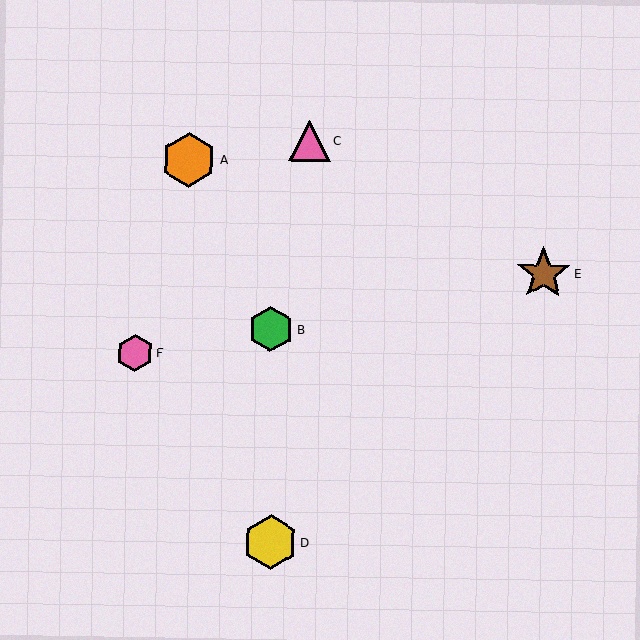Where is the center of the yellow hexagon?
The center of the yellow hexagon is at (270, 542).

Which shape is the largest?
The orange hexagon (labeled A) is the largest.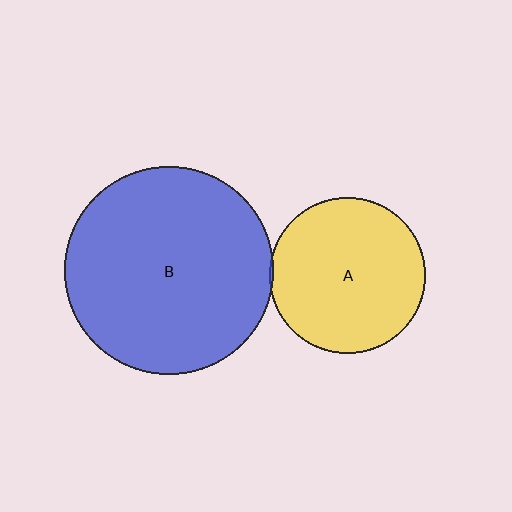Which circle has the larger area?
Circle B (blue).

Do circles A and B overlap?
Yes.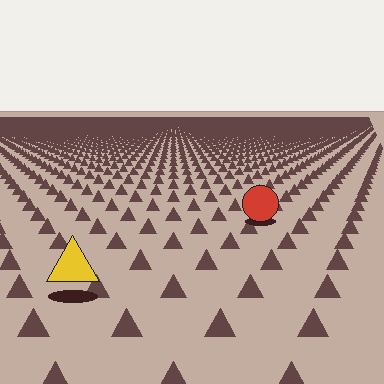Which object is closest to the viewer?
The yellow triangle is closest. The texture marks near it are larger and more spread out.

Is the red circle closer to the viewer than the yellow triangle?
No. The yellow triangle is closer — you can tell from the texture gradient: the ground texture is coarser near it.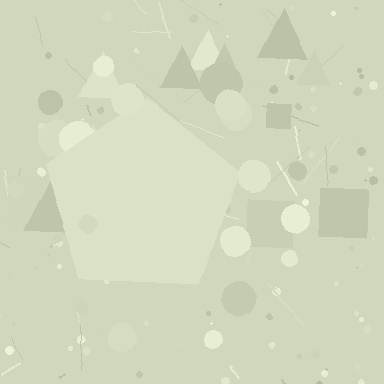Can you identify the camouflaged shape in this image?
The camouflaged shape is a pentagon.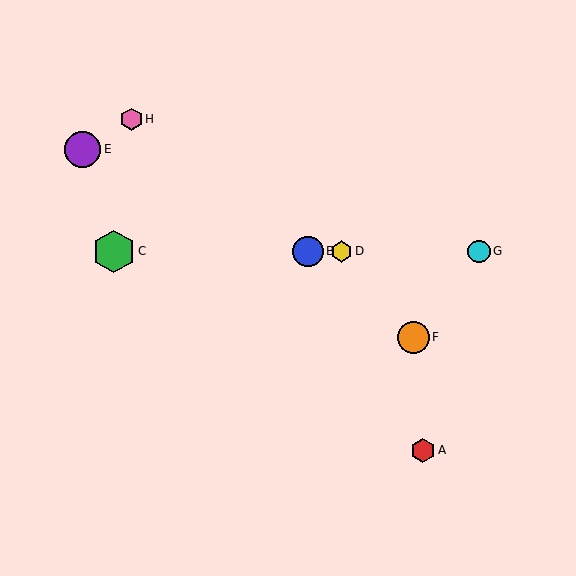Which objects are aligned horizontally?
Objects B, C, D, G are aligned horizontally.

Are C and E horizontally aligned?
No, C is at y≈251 and E is at y≈149.